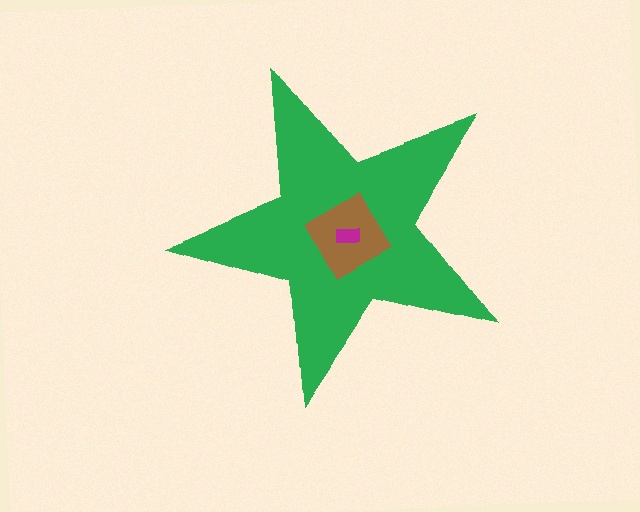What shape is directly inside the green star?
The brown diamond.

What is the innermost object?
The magenta rectangle.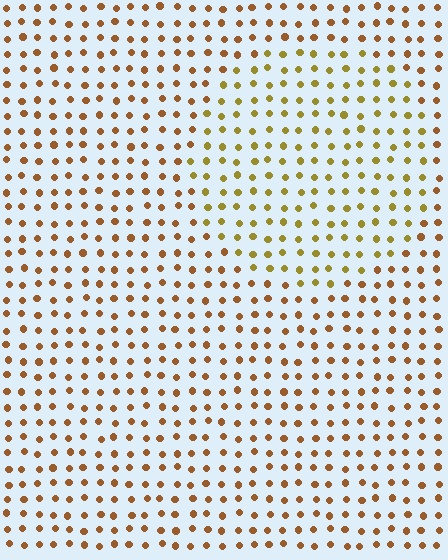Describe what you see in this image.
The image is filled with small brown elements in a uniform arrangement. A circle-shaped region is visible where the elements are tinted to a slightly different hue, forming a subtle color boundary.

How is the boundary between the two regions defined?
The boundary is defined purely by a slight shift in hue (about 28 degrees). Spacing, size, and orientation are identical on both sides.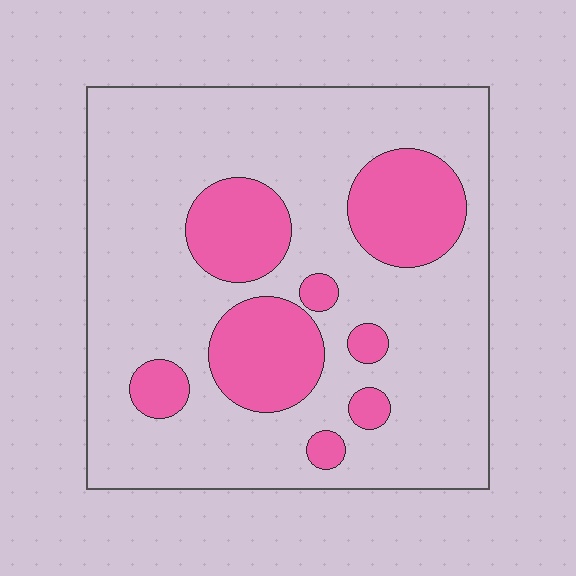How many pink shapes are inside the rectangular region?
8.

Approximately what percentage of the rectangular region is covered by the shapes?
Approximately 25%.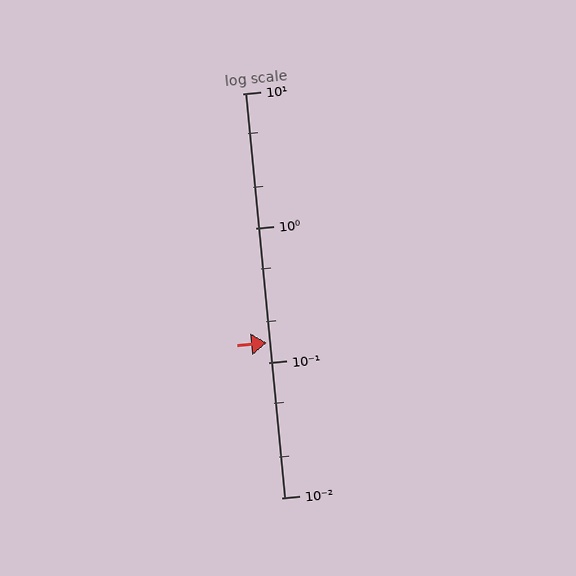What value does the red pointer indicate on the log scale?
The pointer indicates approximately 0.14.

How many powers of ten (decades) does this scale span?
The scale spans 3 decades, from 0.01 to 10.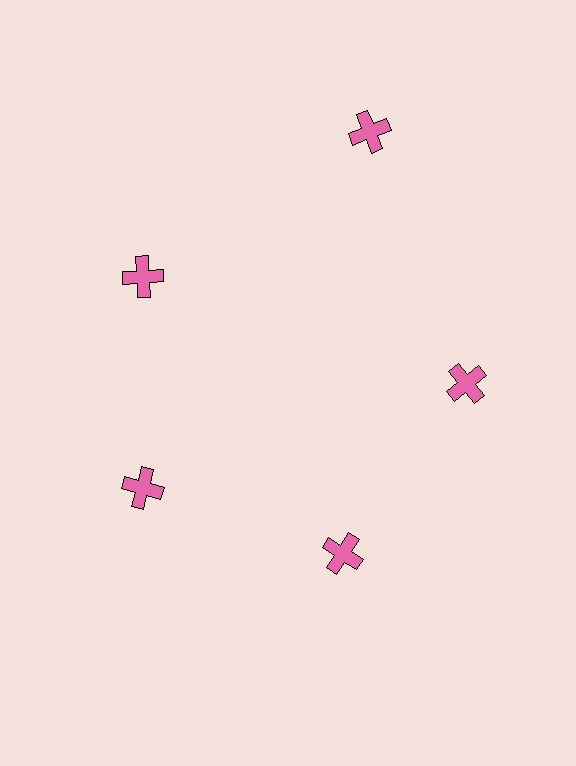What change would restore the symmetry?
The symmetry would be restored by moving it inward, back onto the ring so that all 5 crosses sit at equal angles and equal distance from the center.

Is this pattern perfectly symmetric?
No. The 5 pink crosses are arranged in a ring, but one element near the 1 o'clock position is pushed outward from the center, breaking the 5-fold rotational symmetry.